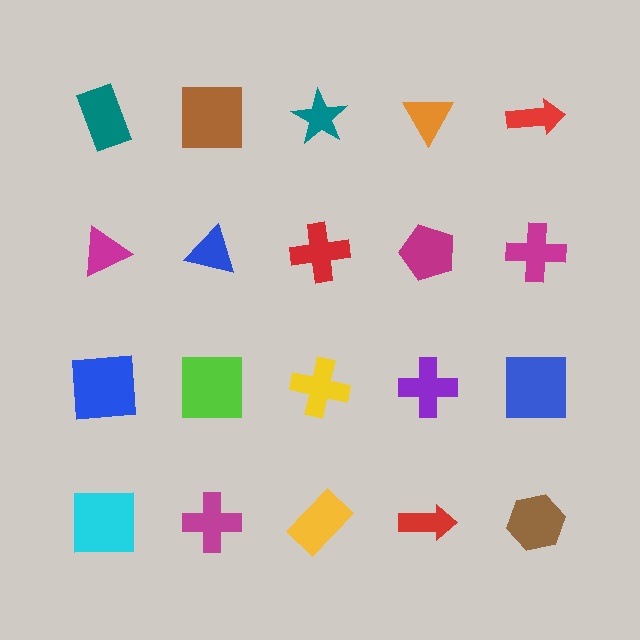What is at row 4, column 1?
A cyan square.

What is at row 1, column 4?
An orange triangle.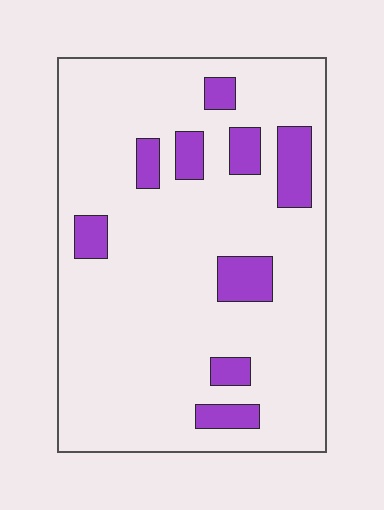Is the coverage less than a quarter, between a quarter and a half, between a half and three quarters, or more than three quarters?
Less than a quarter.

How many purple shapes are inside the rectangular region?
9.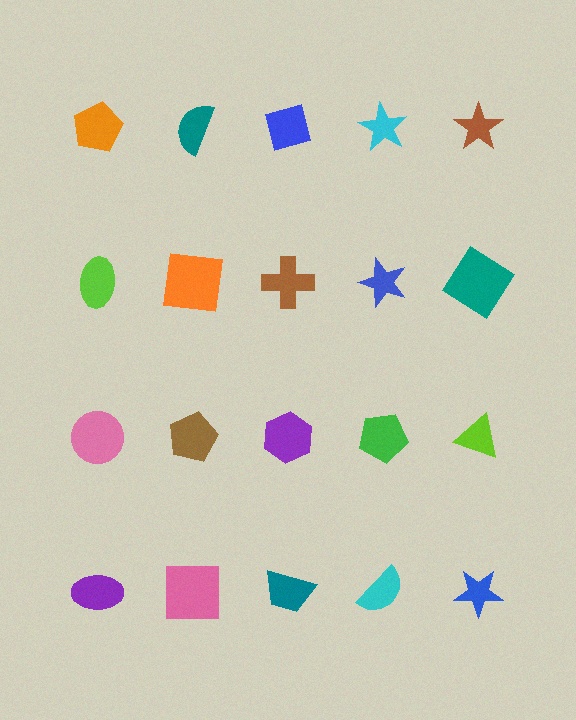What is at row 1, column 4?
A cyan star.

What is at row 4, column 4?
A cyan semicircle.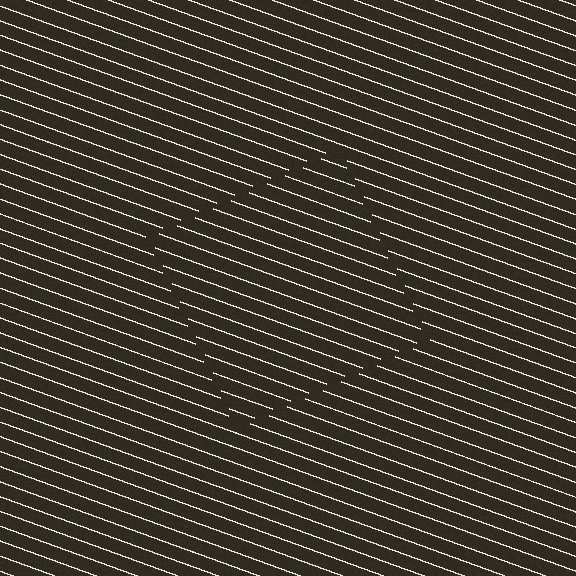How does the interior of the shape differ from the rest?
The interior of the shape contains the same grating, shifted by half a period — the contour is defined by the phase discontinuity where line-ends from the inner and outer gratings abut.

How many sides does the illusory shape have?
4 sides — the line-ends trace a square.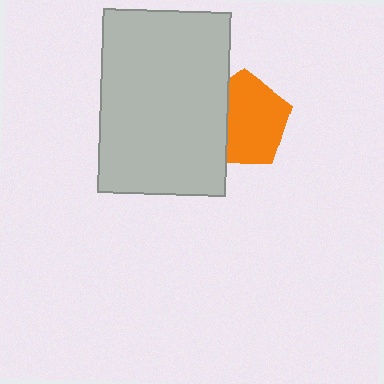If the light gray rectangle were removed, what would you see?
You would see the complete orange pentagon.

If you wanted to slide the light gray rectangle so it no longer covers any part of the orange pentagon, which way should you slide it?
Slide it left — that is the most direct way to separate the two shapes.